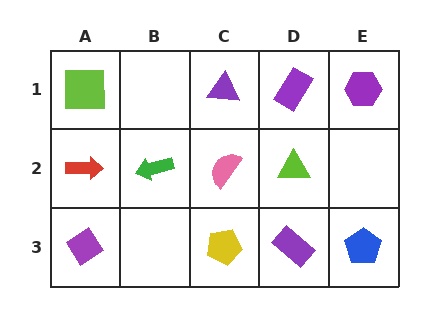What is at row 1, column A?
A lime square.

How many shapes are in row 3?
4 shapes.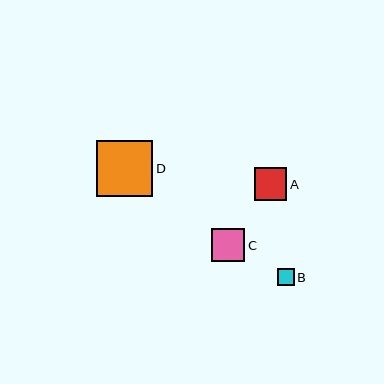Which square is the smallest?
Square B is the smallest with a size of approximately 17 pixels.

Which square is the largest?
Square D is the largest with a size of approximately 56 pixels.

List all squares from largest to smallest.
From largest to smallest: D, C, A, B.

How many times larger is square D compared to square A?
Square D is approximately 1.7 times the size of square A.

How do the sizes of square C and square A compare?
Square C and square A are approximately the same size.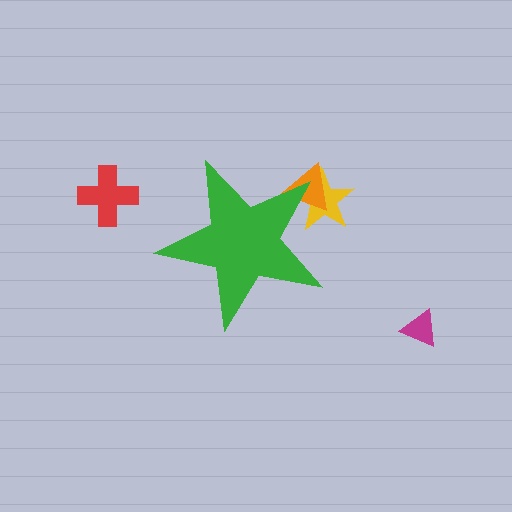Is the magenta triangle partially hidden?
No, the magenta triangle is fully visible.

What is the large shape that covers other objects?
A green star.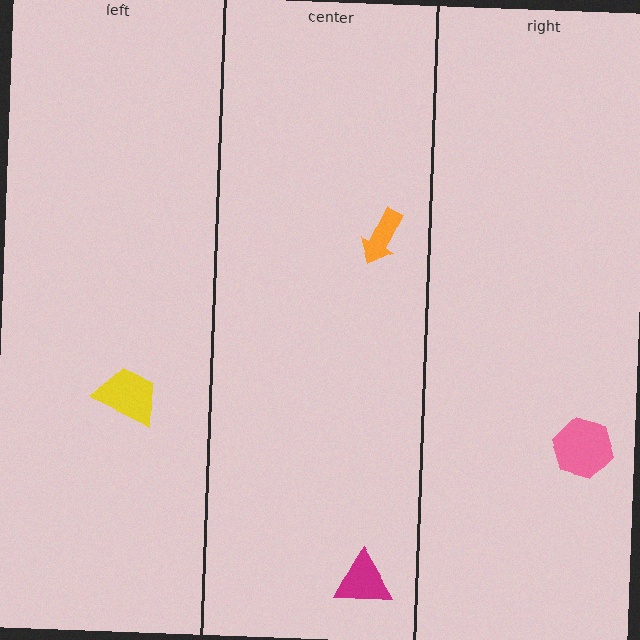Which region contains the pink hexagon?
The right region.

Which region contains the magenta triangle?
The center region.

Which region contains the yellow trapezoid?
The left region.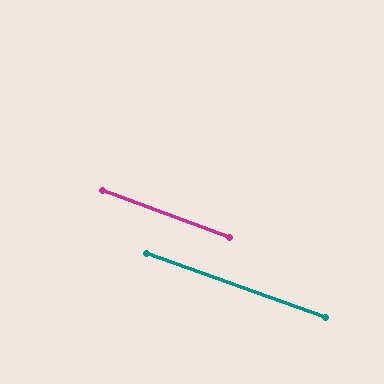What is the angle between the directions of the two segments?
Approximately 1 degree.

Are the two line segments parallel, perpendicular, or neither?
Parallel — their directions differ by only 0.9°.